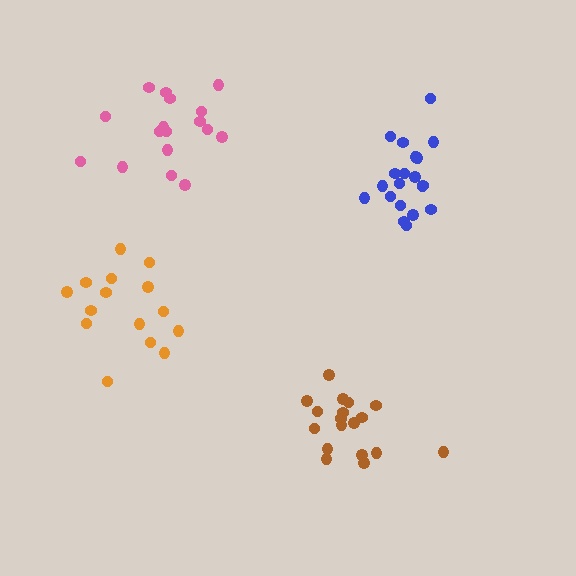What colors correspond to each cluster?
The clusters are colored: brown, orange, pink, blue.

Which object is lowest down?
The brown cluster is bottommost.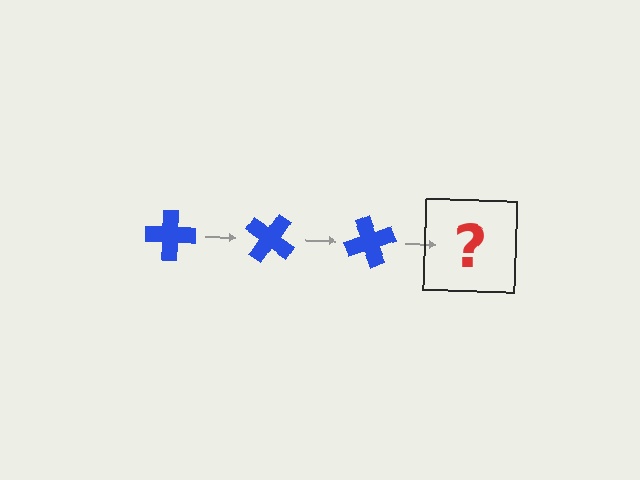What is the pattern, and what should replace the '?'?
The pattern is that the cross rotates 35 degrees each step. The '?' should be a blue cross rotated 105 degrees.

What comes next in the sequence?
The next element should be a blue cross rotated 105 degrees.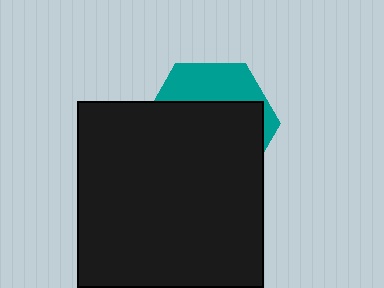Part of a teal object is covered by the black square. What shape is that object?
It is a hexagon.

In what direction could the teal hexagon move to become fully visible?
The teal hexagon could move up. That would shift it out from behind the black square entirely.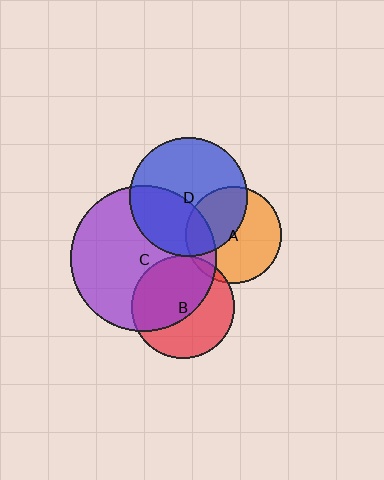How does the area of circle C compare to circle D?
Approximately 1.5 times.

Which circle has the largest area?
Circle C (purple).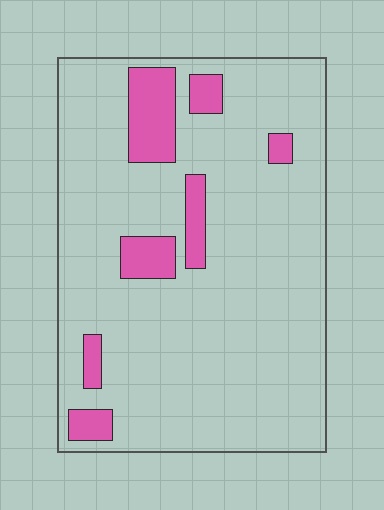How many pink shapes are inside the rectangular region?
7.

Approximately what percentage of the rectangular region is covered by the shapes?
Approximately 15%.